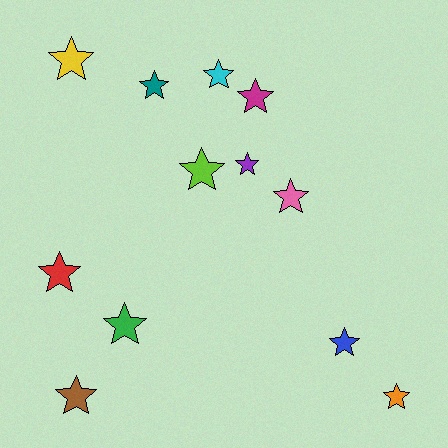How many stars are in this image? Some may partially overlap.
There are 12 stars.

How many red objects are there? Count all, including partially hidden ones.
There is 1 red object.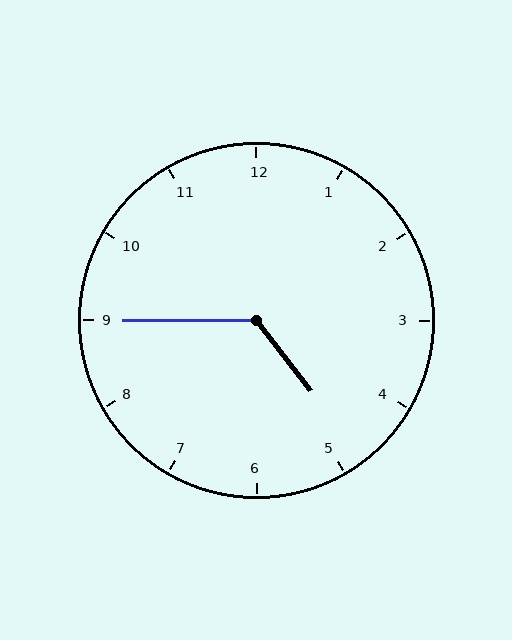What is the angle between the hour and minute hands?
Approximately 128 degrees.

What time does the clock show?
4:45.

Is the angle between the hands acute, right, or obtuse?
It is obtuse.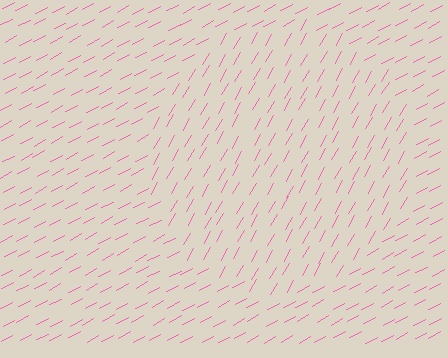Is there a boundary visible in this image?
Yes, there is a texture boundary formed by a change in line orientation.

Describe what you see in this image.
The image is filled with small pink line segments. A circle region in the image has lines oriented differently from the surrounding lines, creating a visible texture boundary.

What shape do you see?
I see a circle.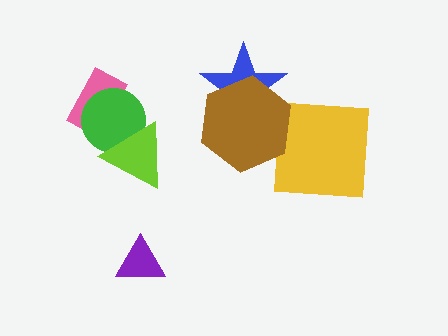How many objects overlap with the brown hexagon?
2 objects overlap with the brown hexagon.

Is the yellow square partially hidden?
Yes, it is partially covered by another shape.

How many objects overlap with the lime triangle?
1 object overlaps with the lime triangle.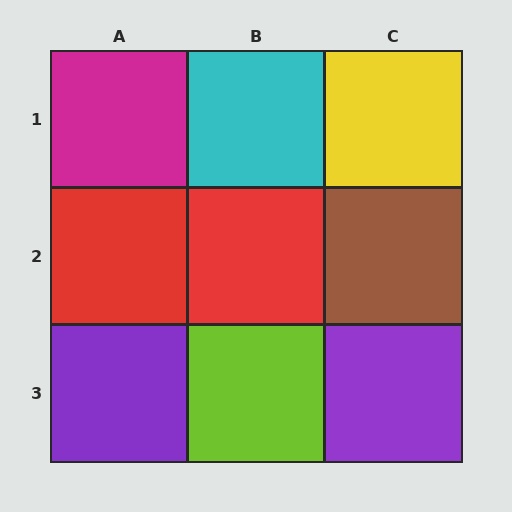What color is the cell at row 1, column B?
Cyan.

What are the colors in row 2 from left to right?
Red, red, brown.